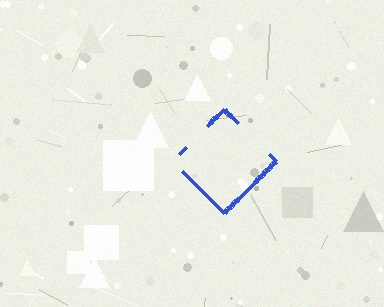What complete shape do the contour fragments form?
The contour fragments form a diamond.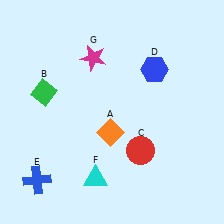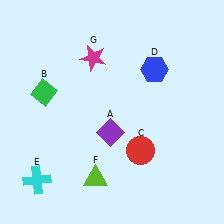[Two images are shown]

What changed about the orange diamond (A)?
In Image 1, A is orange. In Image 2, it changed to purple.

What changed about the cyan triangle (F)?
In Image 1, F is cyan. In Image 2, it changed to lime.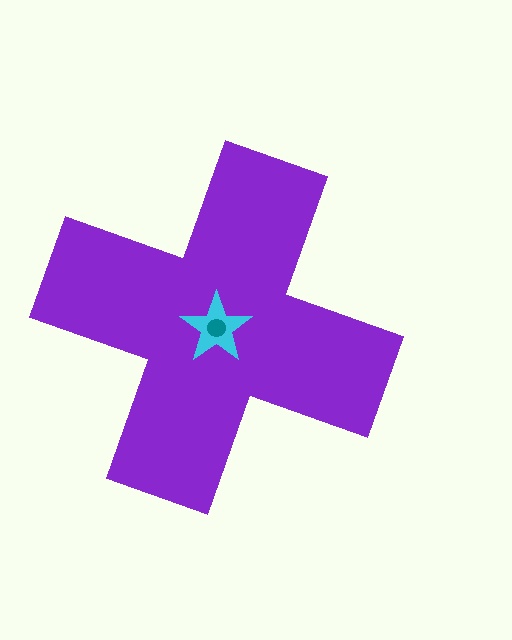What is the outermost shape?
The purple cross.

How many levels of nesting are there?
3.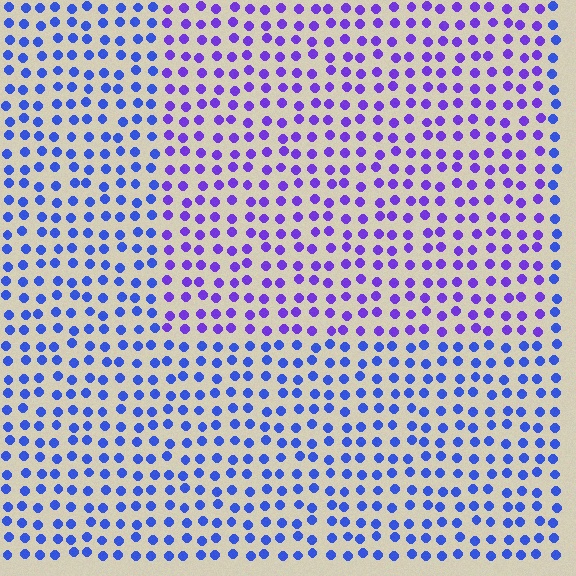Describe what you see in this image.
The image is filled with small blue elements in a uniform arrangement. A rectangle-shaped region is visible where the elements are tinted to a slightly different hue, forming a subtle color boundary.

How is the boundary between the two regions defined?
The boundary is defined purely by a slight shift in hue (about 34 degrees). Spacing, size, and orientation are identical on both sides.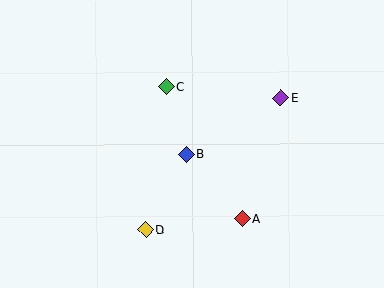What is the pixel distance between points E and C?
The distance between E and C is 115 pixels.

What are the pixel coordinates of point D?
Point D is at (146, 230).